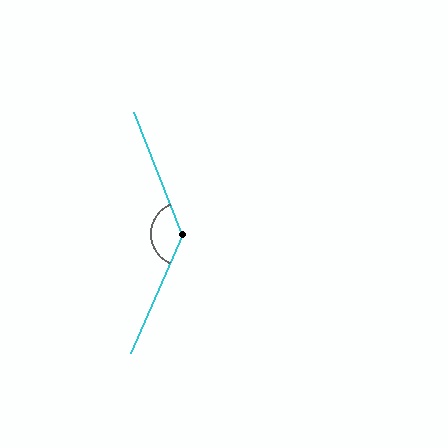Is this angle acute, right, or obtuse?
It is obtuse.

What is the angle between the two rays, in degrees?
Approximately 135 degrees.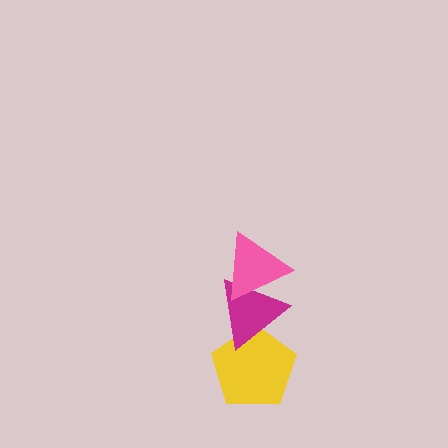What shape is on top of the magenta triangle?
The pink triangle is on top of the magenta triangle.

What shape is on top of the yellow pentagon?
The magenta triangle is on top of the yellow pentagon.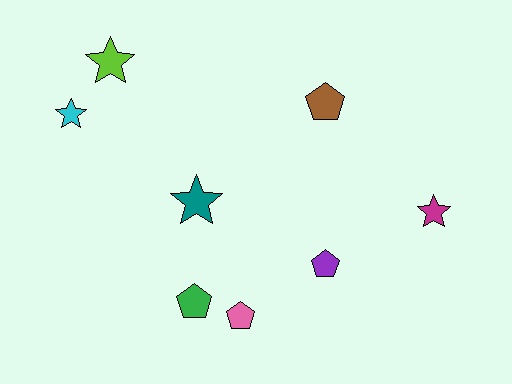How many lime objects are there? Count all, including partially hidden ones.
There is 1 lime object.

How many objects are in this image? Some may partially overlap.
There are 8 objects.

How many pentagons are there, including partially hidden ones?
There are 4 pentagons.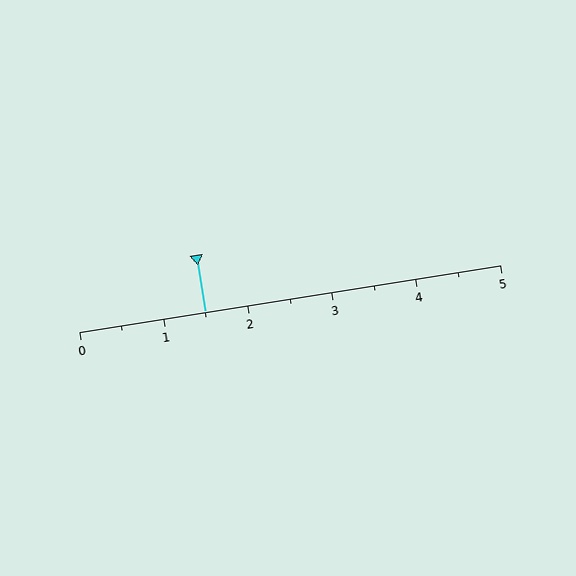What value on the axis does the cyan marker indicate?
The marker indicates approximately 1.5.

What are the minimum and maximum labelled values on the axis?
The axis runs from 0 to 5.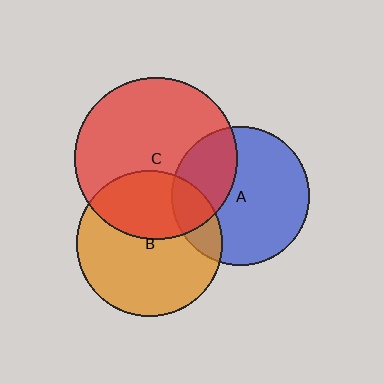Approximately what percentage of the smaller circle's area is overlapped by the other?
Approximately 20%.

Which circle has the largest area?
Circle C (red).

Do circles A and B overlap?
Yes.